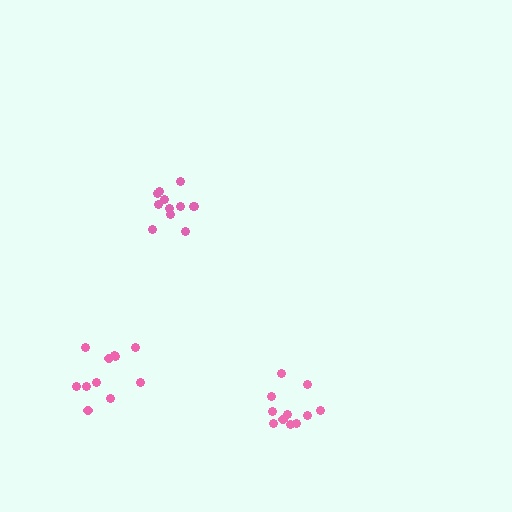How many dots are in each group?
Group 1: 11 dots, Group 2: 12 dots, Group 3: 11 dots (34 total).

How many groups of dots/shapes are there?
There are 3 groups.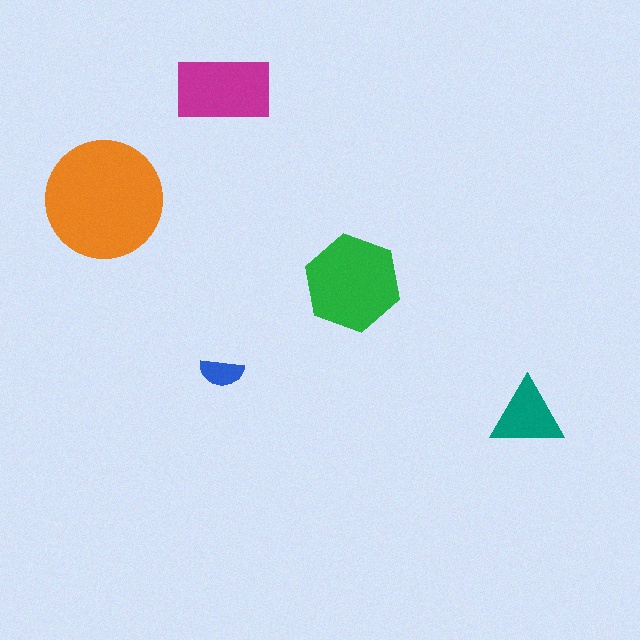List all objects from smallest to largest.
The blue semicircle, the teal triangle, the magenta rectangle, the green hexagon, the orange circle.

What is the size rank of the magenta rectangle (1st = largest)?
3rd.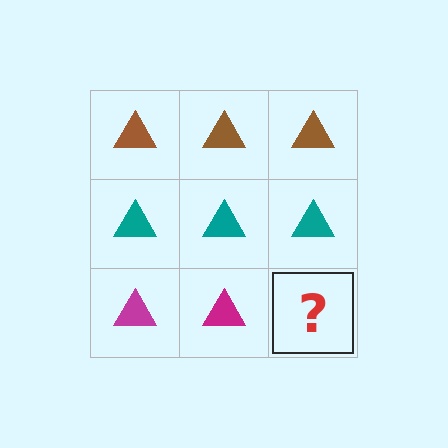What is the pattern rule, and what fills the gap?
The rule is that each row has a consistent color. The gap should be filled with a magenta triangle.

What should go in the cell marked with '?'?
The missing cell should contain a magenta triangle.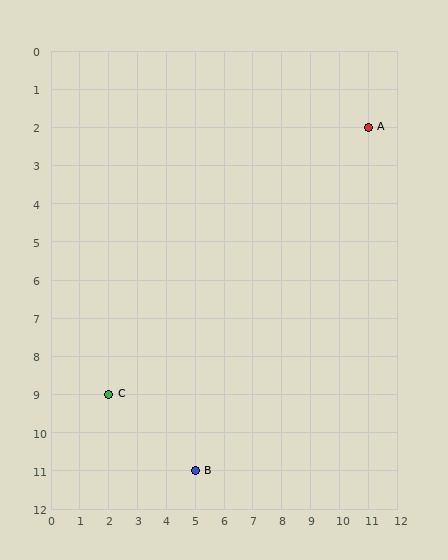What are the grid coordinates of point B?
Point B is at grid coordinates (5, 11).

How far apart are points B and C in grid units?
Points B and C are 3 columns and 2 rows apart (about 3.6 grid units diagonally).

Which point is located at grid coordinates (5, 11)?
Point B is at (5, 11).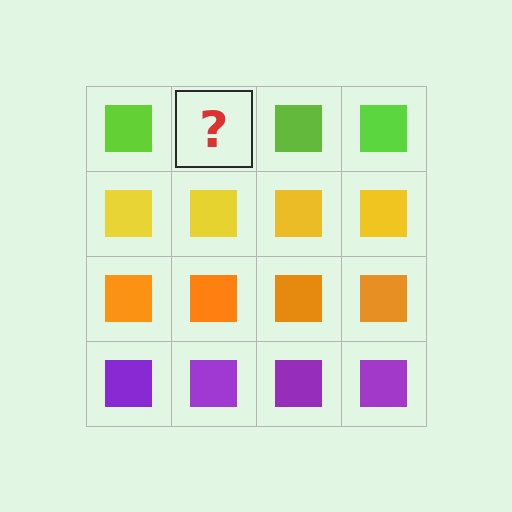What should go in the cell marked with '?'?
The missing cell should contain a lime square.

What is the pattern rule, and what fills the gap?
The rule is that each row has a consistent color. The gap should be filled with a lime square.